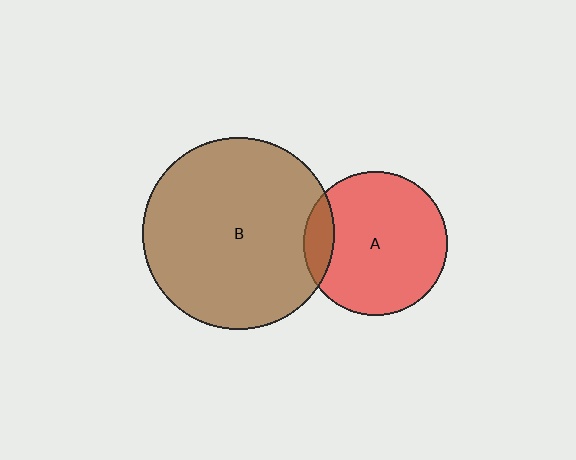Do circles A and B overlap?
Yes.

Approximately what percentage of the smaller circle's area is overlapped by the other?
Approximately 10%.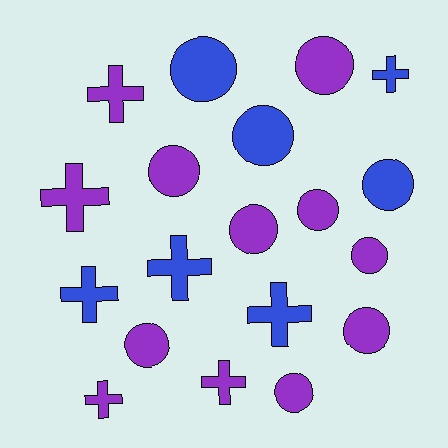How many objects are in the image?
There are 19 objects.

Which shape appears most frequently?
Circle, with 11 objects.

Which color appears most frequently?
Purple, with 12 objects.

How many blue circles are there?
There are 3 blue circles.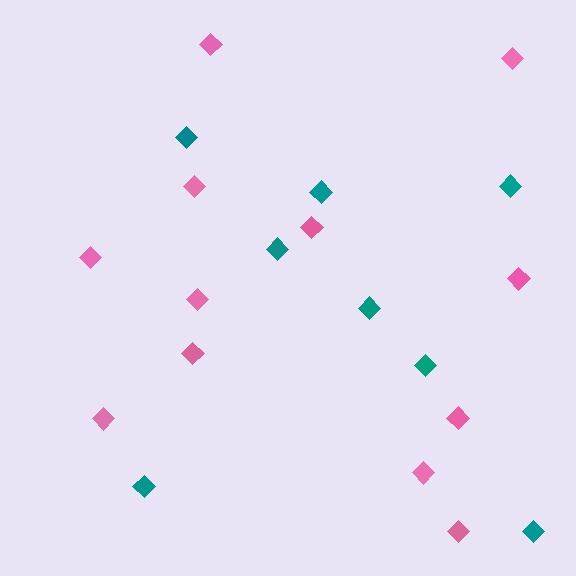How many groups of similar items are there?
There are 2 groups: one group of pink diamonds (12) and one group of teal diamonds (8).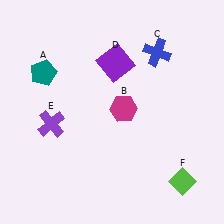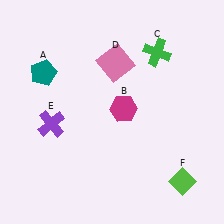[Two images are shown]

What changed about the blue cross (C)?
In Image 1, C is blue. In Image 2, it changed to green.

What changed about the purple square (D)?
In Image 1, D is purple. In Image 2, it changed to pink.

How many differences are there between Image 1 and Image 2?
There are 2 differences between the two images.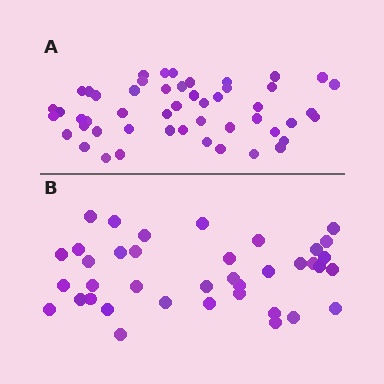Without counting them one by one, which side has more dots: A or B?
Region A (the top region) has more dots.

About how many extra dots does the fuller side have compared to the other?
Region A has roughly 12 or so more dots than region B.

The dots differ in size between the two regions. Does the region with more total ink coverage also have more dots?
No. Region B has more total ink coverage because its dots are larger, but region A actually contains more individual dots. Total area can be misleading — the number of items is what matters here.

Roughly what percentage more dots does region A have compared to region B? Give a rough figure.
About 30% more.